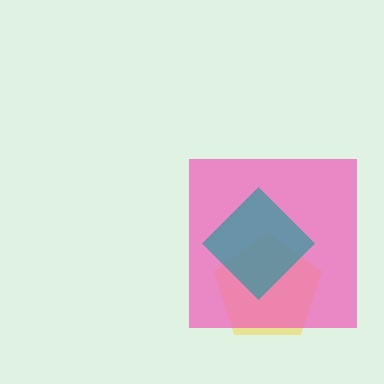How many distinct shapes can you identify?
There are 3 distinct shapes: a yellow pentagon, a pink square, a teal diamond.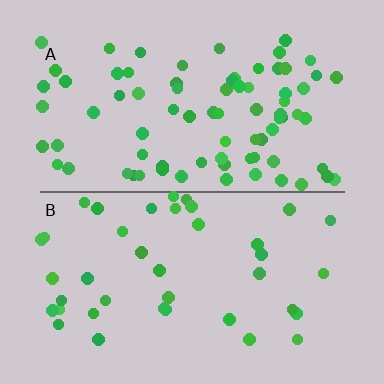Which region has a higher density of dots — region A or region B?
A (the top).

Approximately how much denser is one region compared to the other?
Approximately 2.0× — region A over region B.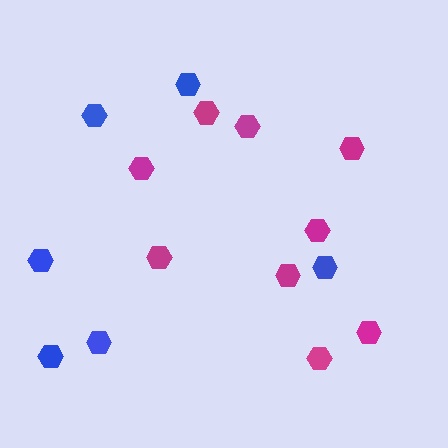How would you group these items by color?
There are 2 groups: one group of blue hexagons (6) and one group of magenta hexagons (9).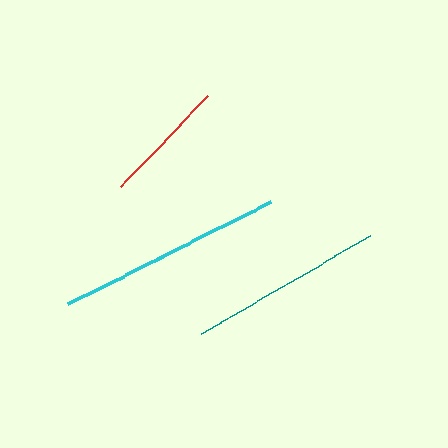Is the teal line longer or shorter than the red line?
The teal line is longer than the red line.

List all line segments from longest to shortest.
From longest to shortest: cyan, teal, red.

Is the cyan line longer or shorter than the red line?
The cyan line is longer than the red line.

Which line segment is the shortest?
The red line is the shortest at approximately 125 pixels.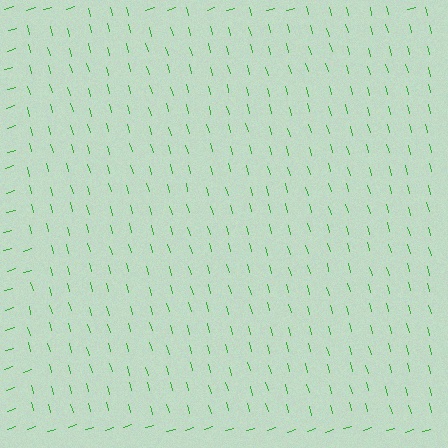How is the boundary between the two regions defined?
The boundary is defined purely by a change in line orientation (approximately 88 degrees difference). All lines are the same color and thickness.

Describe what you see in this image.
The image is filled with small green line segments. A rectangle region in the image has lines oriented differently from the surrounding lines, creating a visible texture boundary.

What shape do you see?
I see a rectangle.